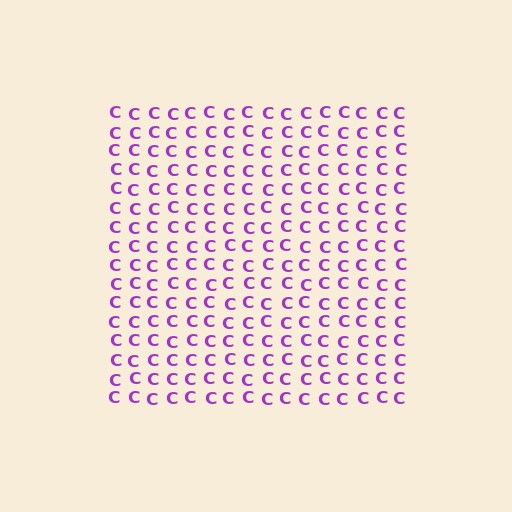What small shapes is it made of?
It is made of small letter C's.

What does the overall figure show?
The overall figure shows a square.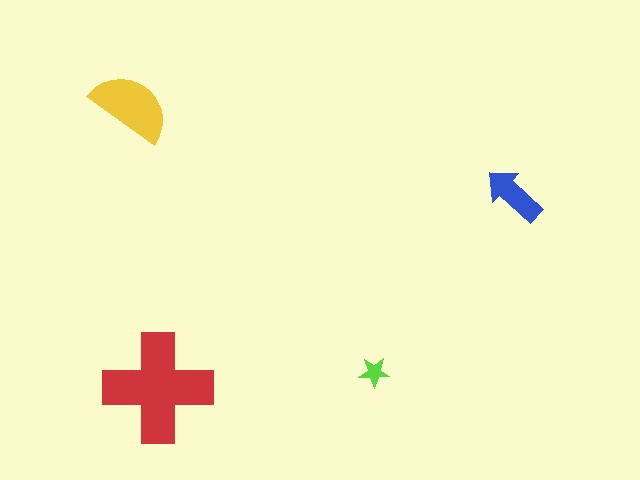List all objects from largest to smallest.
The red cross, the yellow semicircle, the blue arrow, the lime star.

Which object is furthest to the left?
The yellow semicircle is leftmost.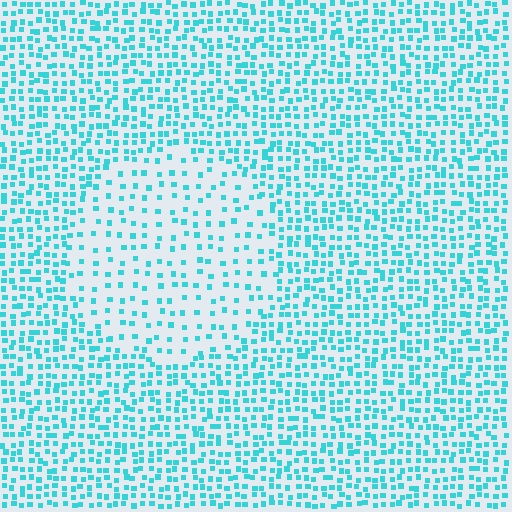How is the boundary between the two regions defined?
The boundary is defined by a change in element density (approximately 2.2x ratio). All elements are the same color, size, and shape.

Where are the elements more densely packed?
The elements are more densely packed outside the circle boundary.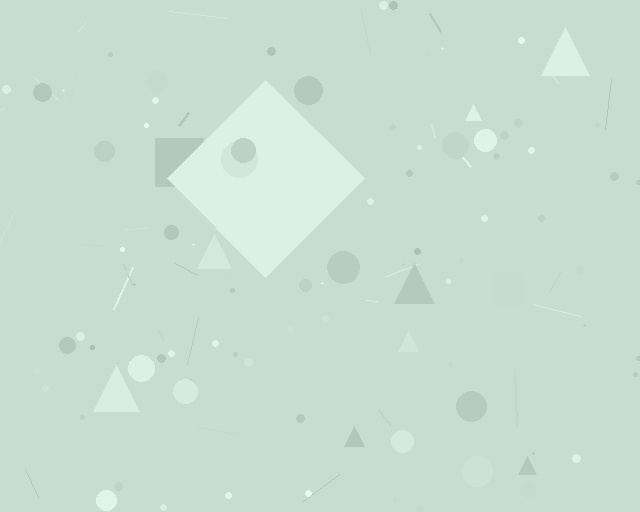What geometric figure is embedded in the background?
A diamond is embedded in the background.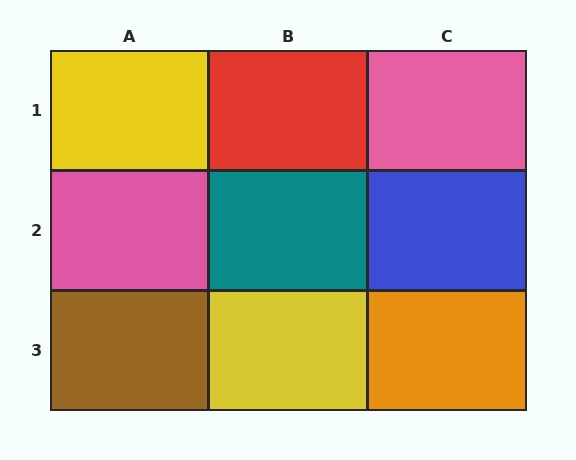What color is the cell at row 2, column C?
Blue.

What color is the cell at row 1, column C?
Pink.